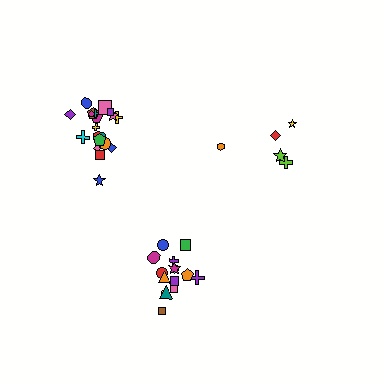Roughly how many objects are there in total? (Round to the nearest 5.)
Roughly 40 objects in total.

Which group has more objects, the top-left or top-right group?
The top-left group.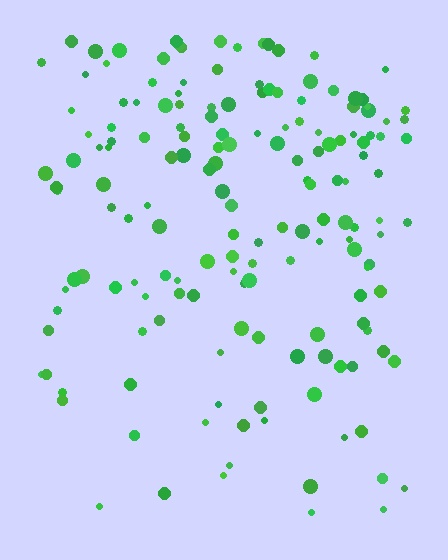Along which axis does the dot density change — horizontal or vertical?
Vertical.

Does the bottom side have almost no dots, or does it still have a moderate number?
Still a moderate number, just noticeably fewer than the top.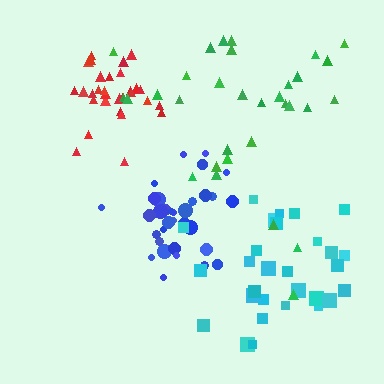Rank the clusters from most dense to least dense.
blue, red, cyan, green.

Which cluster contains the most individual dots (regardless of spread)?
Blue (34).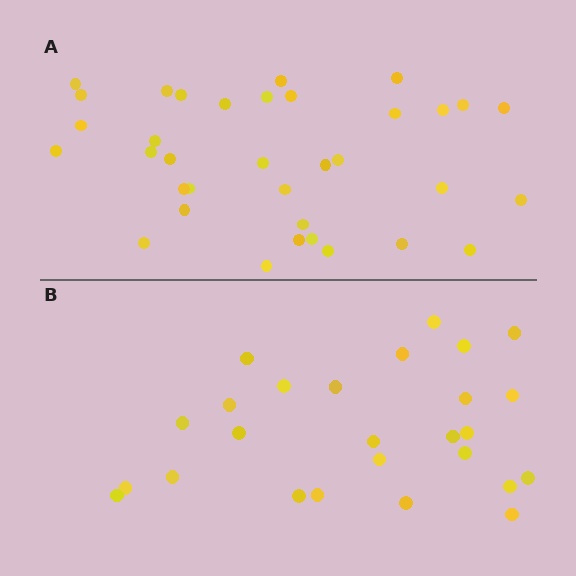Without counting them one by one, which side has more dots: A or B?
Region A (the top region) has more dots.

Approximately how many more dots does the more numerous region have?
Region A has roughly 8 or so more dots than region B.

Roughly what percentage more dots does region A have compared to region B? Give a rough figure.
About 35% more.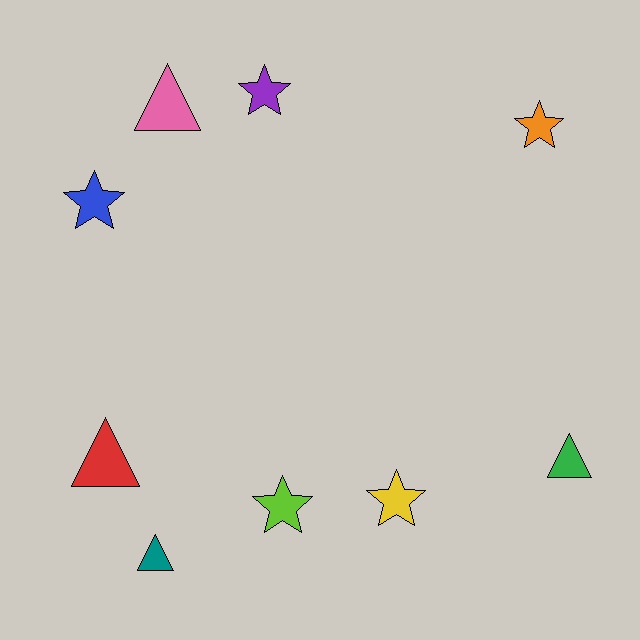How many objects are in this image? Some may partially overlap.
There are 9 objects.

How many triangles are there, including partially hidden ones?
There are 4 triangles.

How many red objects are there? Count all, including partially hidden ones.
There is 1 red object.